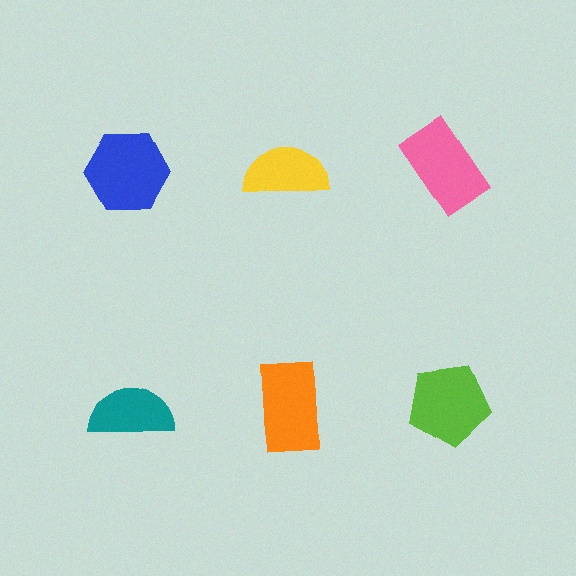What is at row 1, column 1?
A blue hexagon.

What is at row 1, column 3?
A pink rectangle.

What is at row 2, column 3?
A lime pentagon.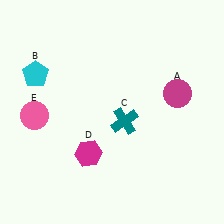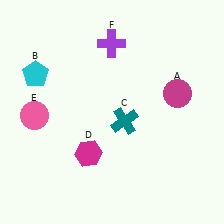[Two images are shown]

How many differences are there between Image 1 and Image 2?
There is 1 difference between the two images.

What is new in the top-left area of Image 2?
A purple cross (F) was added in the top-left area of Image 2.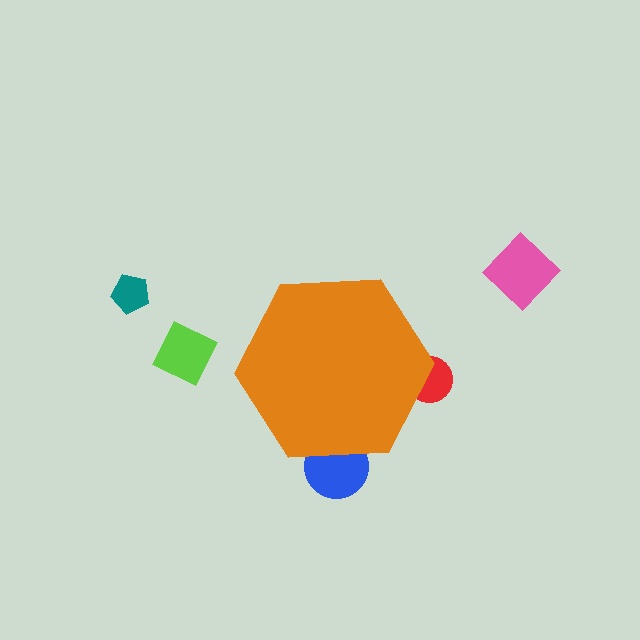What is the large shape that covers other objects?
An orange hexagon.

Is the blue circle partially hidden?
Yes, the blue circle is partially hidden behind the orange hexagon.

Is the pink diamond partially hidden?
No, the pink diamond is fully visible.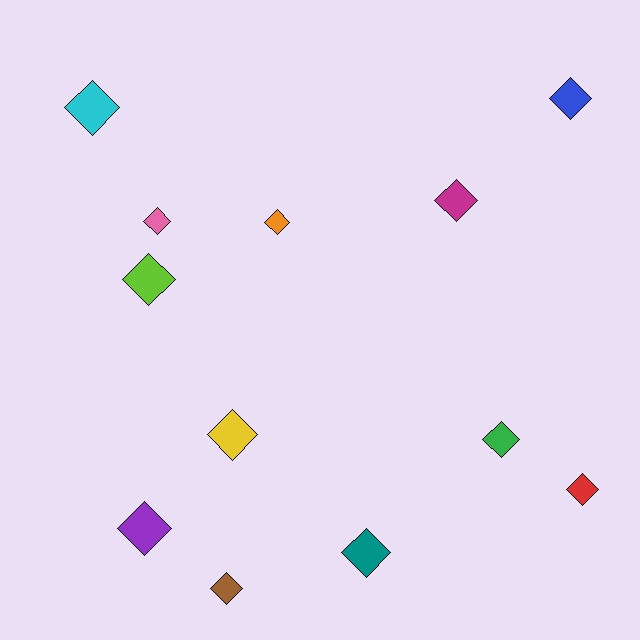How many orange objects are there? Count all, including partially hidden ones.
There is 1 orange object.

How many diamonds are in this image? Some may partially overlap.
There are 12 diamonds.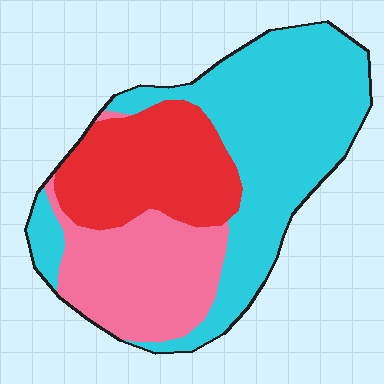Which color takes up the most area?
Cyan, at roughly 50%.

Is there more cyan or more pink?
Cyan.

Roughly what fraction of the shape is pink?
Pink takes up between a sixth and a third of the shape.